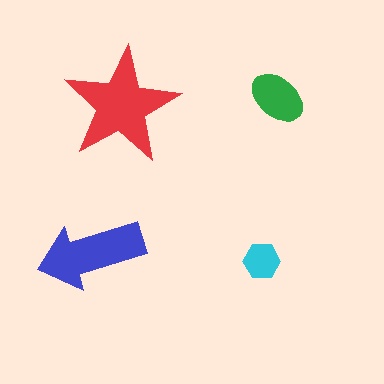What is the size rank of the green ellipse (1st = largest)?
3rd.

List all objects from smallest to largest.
The cyan hexagon, the green ellipse, the blue arrow, the red star.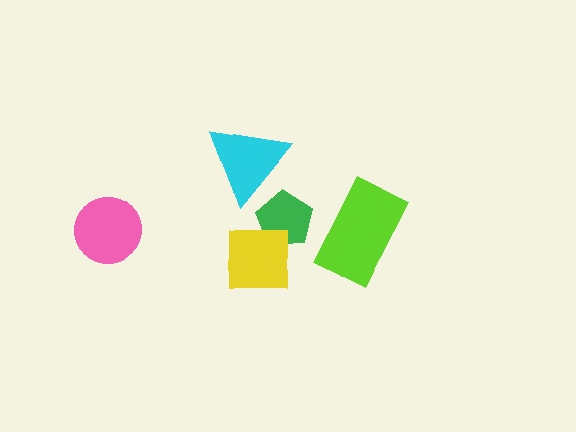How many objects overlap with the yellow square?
1 object overlaps with the yellow square.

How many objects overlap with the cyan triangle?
1 object overlaps with the cyan triangle.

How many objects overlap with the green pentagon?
2 objects overlap with the green pentagon.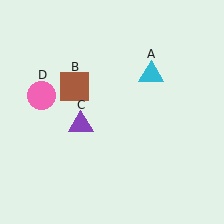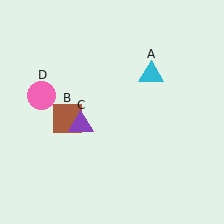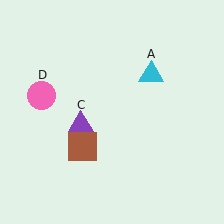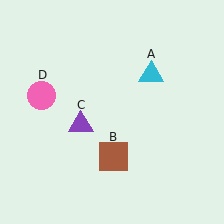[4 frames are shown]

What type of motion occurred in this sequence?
The brown square (object B) rotated counterclockwise around the center of the scene.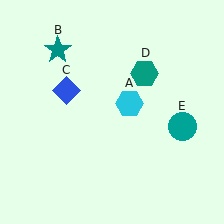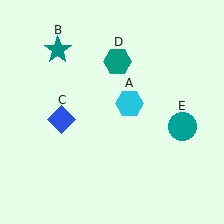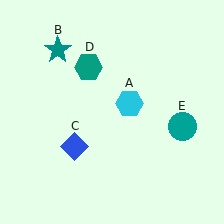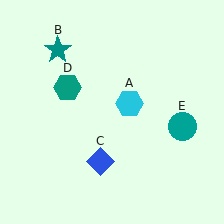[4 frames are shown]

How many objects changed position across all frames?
2 objects changed position: blue diamond (object C), teal hexagon (object D).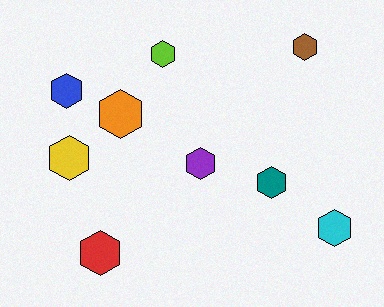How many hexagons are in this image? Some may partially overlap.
There are 9 hexagons.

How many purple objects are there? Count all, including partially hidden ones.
There is 1 purple object.